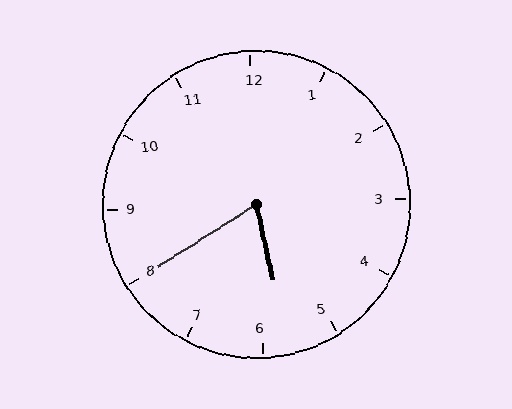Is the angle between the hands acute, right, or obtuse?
It is acute.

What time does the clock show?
5:40.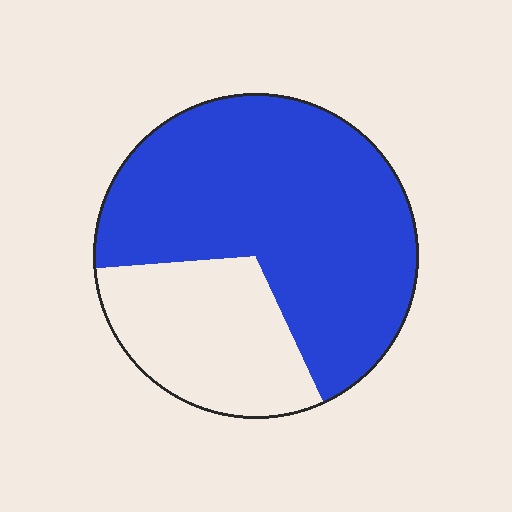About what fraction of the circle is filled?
About two thirds (2/3).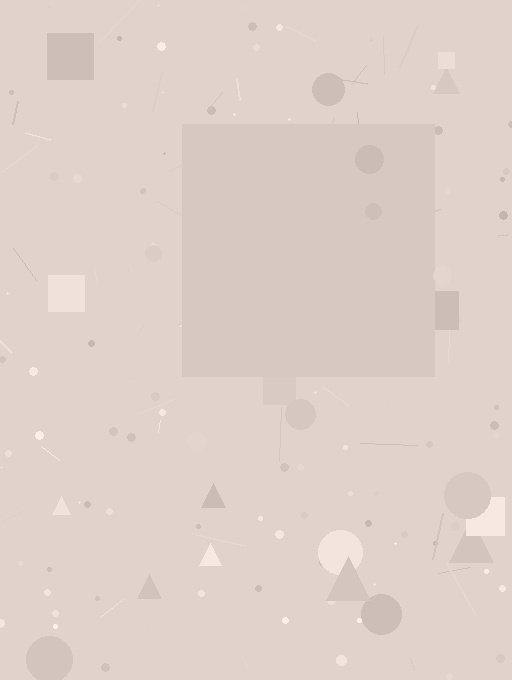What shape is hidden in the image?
A square is hidden in the image.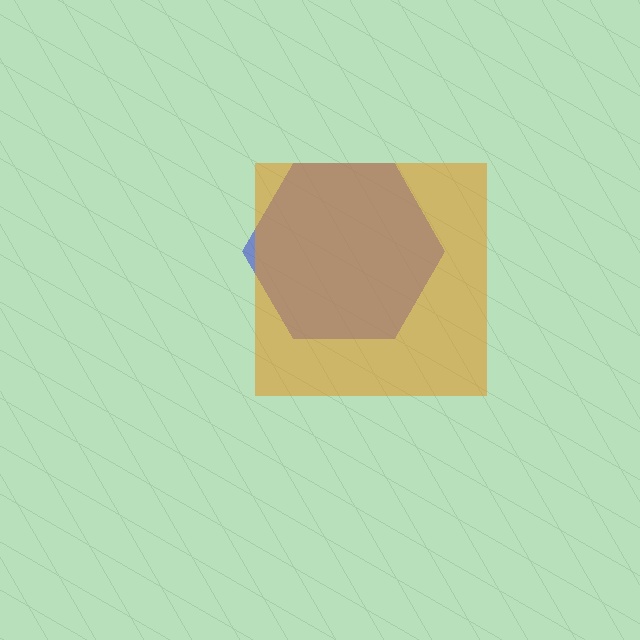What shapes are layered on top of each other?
The layered shapes are: a blue hexagon, an orange square.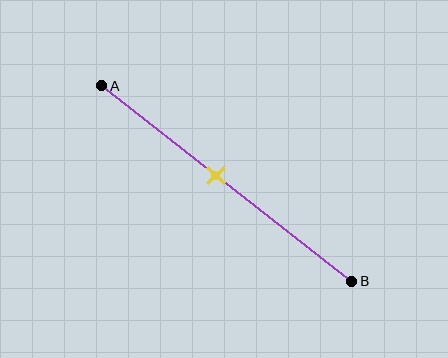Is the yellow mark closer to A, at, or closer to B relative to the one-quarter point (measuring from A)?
The yellow mark is closer to point B than the one-quarter point of segment AB.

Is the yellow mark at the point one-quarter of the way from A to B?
No, the mark is at about 45% from A, not at the 25% one-quarter point.